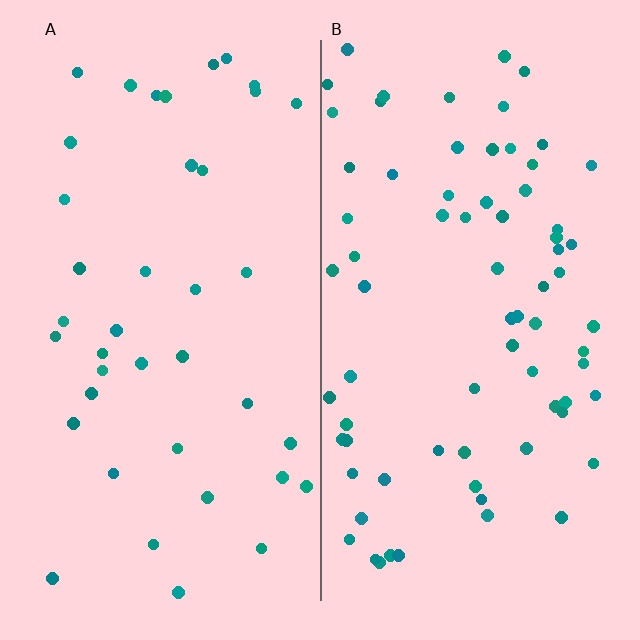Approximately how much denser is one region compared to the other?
Approximately 1.9× — region B over region A.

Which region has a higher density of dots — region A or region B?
B (the right).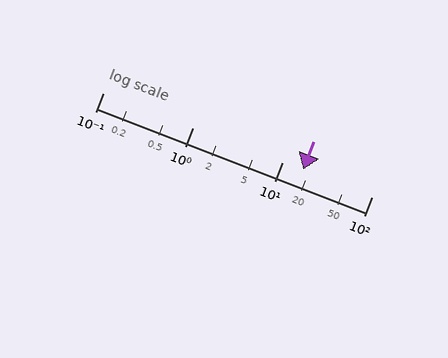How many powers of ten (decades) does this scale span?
The scale spans 3 decades, from 0.1 to 100.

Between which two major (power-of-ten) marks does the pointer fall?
The pointer is between 10 and 100.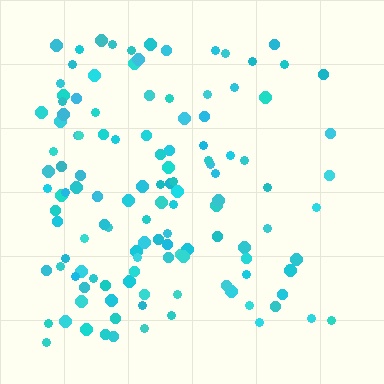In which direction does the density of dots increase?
From right to left, with the left side densest.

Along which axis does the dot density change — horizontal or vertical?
Horizontal.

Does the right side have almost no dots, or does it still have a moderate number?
Still a moderate number, just noticeably fewer than the left.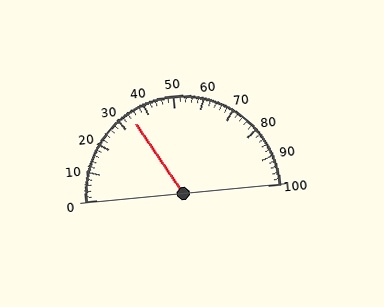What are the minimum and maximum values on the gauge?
The gauge ranges from 0 to 100.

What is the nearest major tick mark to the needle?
The nearest major tick mark is 30.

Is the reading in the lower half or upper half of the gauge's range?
The reading is in the lower half of the range (0 to 100).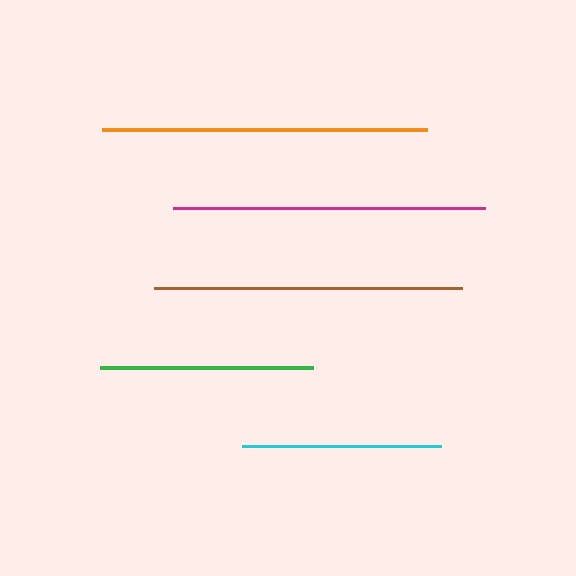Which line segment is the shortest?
The cyan line is the shortest at approximately 198 pixels.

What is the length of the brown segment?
The brown segment is approximately 308 pixels long.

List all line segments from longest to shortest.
From longest to shortest: orange, magenta, brown, green, cyan.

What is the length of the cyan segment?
The cyan segment is approximately 198 pixels long.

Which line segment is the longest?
The orange line is the longest at approximately 326 pixels.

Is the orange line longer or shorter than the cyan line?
The orange line is longer than the cyan line.